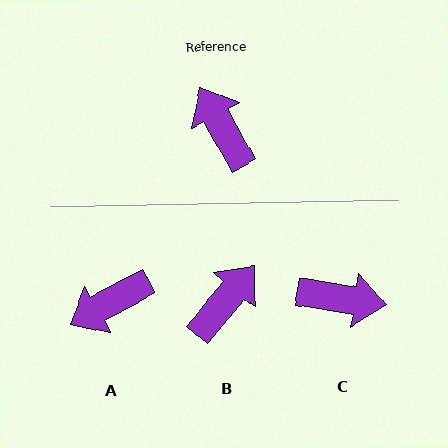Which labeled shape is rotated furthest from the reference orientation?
C, about 128 degrees away.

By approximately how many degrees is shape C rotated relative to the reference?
Approximately 128 degrees clockwise.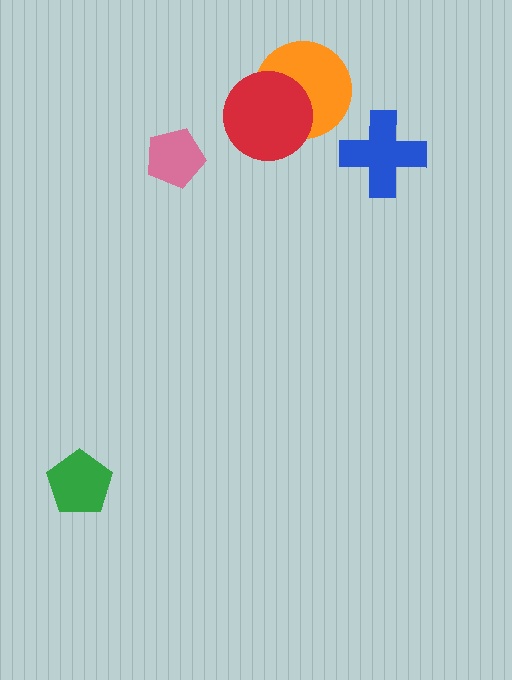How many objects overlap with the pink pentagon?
0 objects overlap with the pink pentagon.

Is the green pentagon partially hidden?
No, no other shape covers it.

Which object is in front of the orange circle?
The red circle is in front of the orange circle.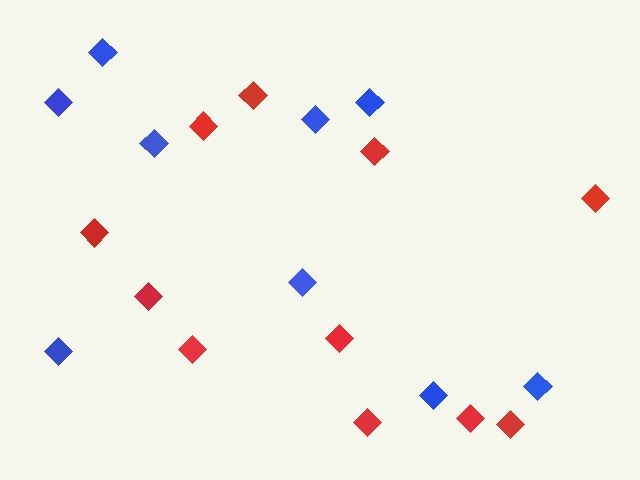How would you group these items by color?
There are 2 groups: one group of red diamonds (11) and one group of blue diamonds (9).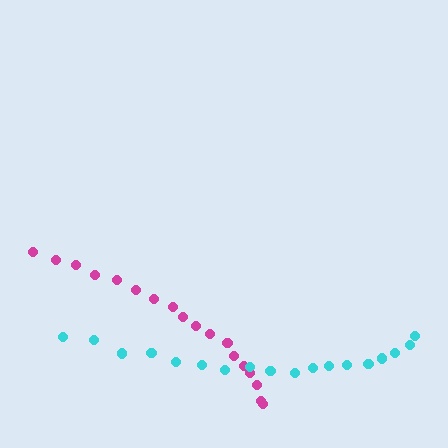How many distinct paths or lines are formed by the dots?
There are 2 distinct paths.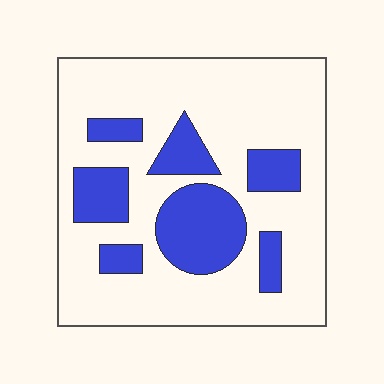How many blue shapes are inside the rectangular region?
7.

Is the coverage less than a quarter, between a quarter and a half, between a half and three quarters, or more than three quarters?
Between a quarter and a half.